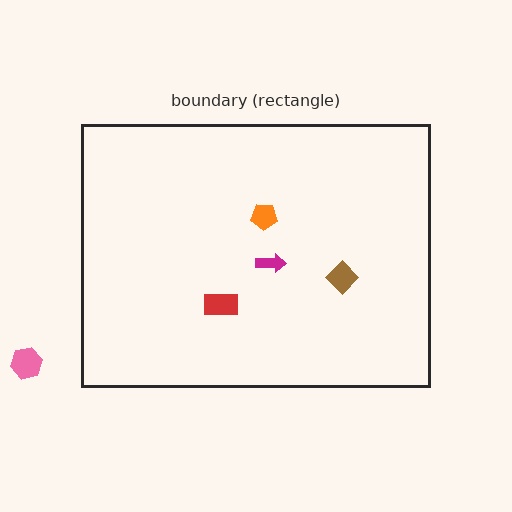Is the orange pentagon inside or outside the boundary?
Inside.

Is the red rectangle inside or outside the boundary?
Inside.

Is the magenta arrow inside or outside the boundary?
Inside.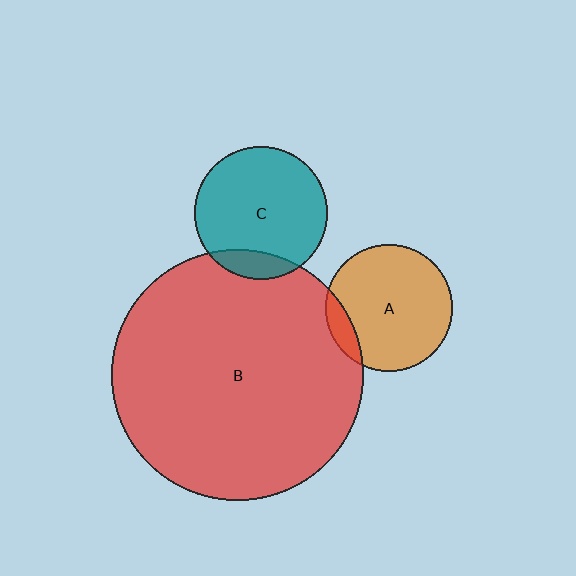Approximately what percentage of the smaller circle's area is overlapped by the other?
Approximately 10%.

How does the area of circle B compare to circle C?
Approximately 3.6 times.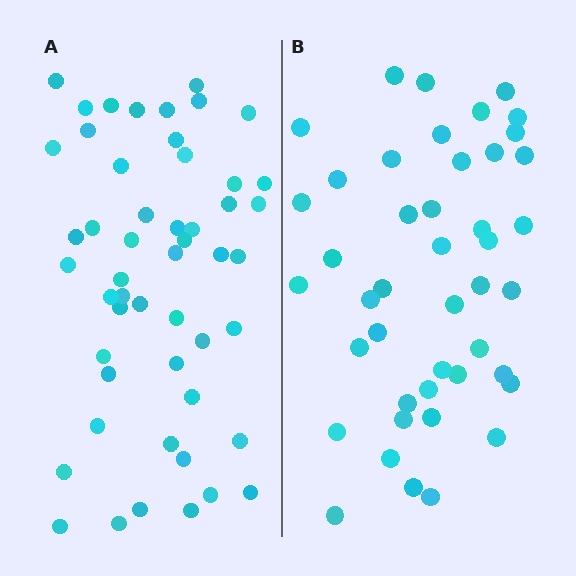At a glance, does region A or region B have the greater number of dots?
Region A (the left region) has more dots.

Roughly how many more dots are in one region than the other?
Region A has roughly 8 or so more dots than region B.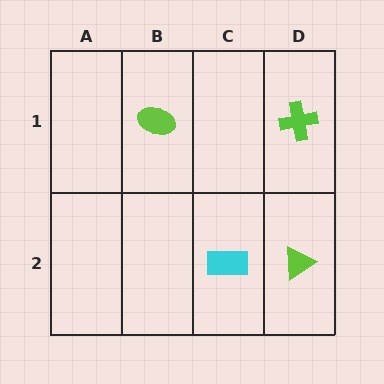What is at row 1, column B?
A lime ellipse.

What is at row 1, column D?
A lime cross.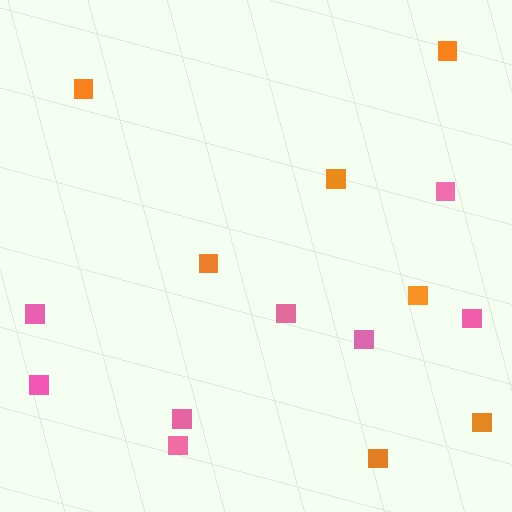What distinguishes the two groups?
There are 2 groups: one group of orange squares (7) and one group of pink squares (8).